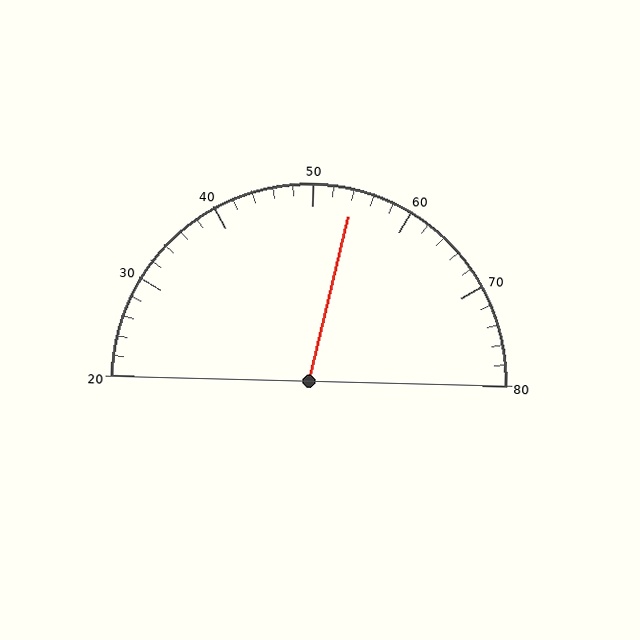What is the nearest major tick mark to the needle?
The nearest major tick mark is 50.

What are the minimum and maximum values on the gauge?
The gauge ranges from 20 to 80.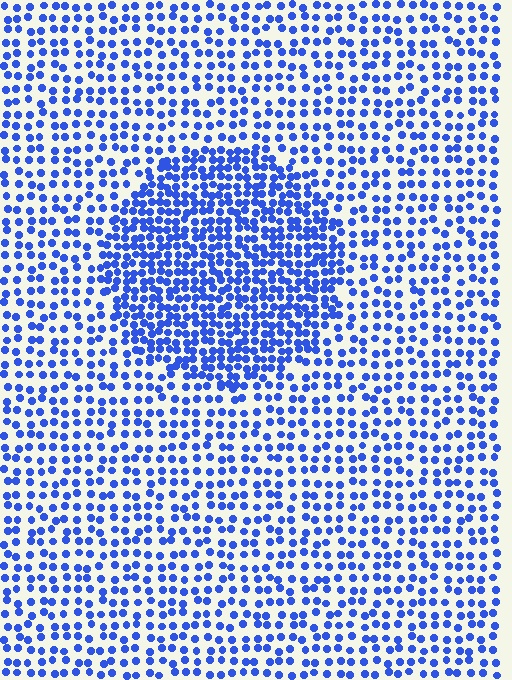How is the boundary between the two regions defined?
The boundary is defined by a change in element density (approximately 1.9x ratio). All elements are the same color, size, and shape.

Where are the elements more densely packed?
The elements are more densely packed inside the circle boundary.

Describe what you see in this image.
The image contains small blue elements arranged at two different densities. A circle-shaped region is visible where the elements are more densely packed than the surrounding area.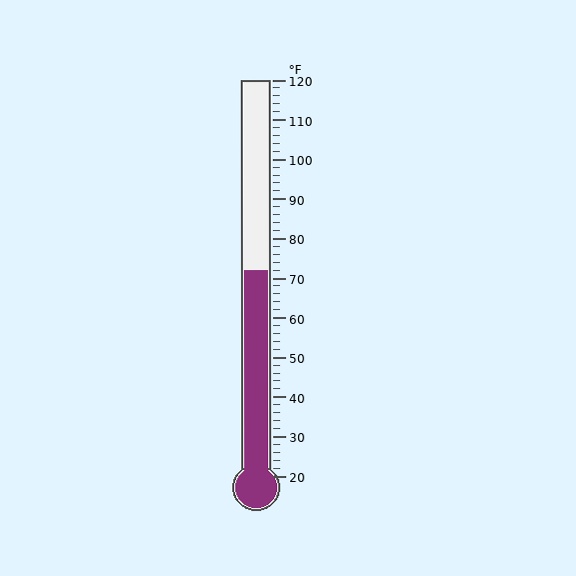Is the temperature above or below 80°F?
The temperature is below 80°F.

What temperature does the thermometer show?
The thermometer shows approximately 72°F.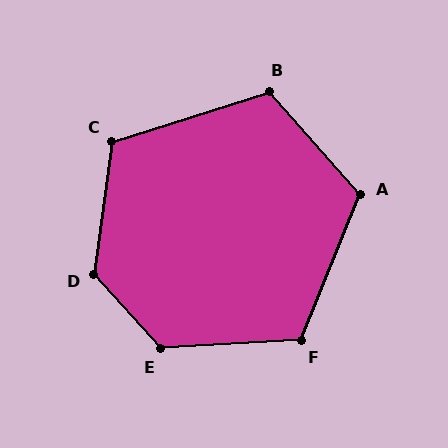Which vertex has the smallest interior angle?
B, at approximately 114 degrees.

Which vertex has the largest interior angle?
D, at approximately 130 degrees.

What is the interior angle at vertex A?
Approximately 116 degrees (obtuse).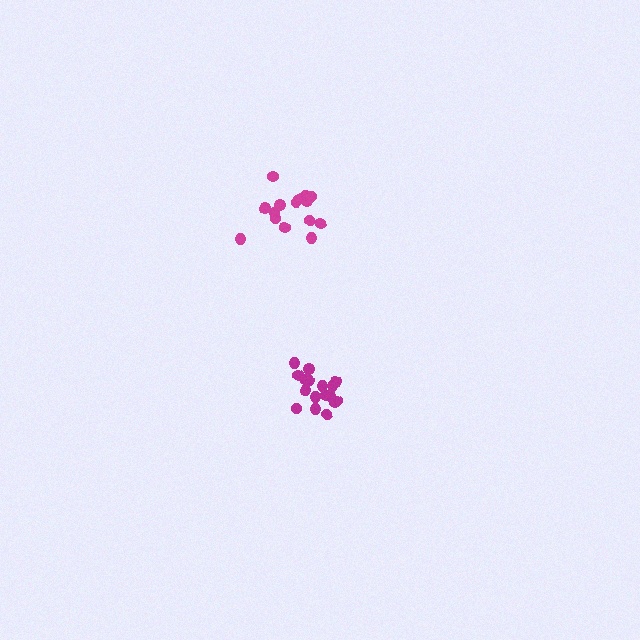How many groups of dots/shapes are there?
There are 2 groups.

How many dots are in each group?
Group 1: 15 dots, Group 2: 17 dots (32 total).